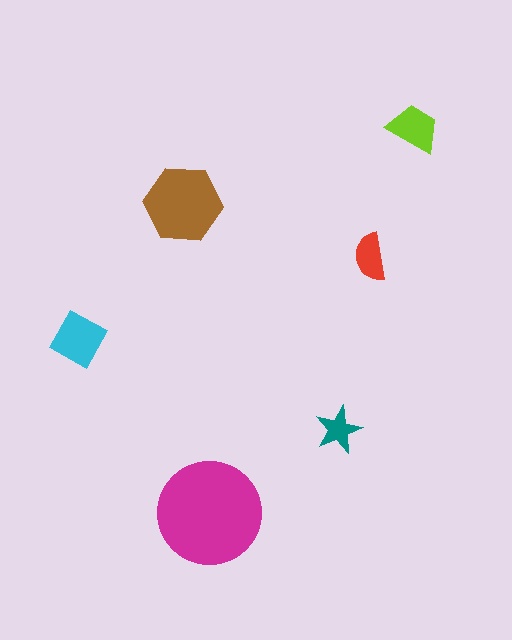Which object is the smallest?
The teal star.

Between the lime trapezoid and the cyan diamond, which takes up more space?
The cyan diamond.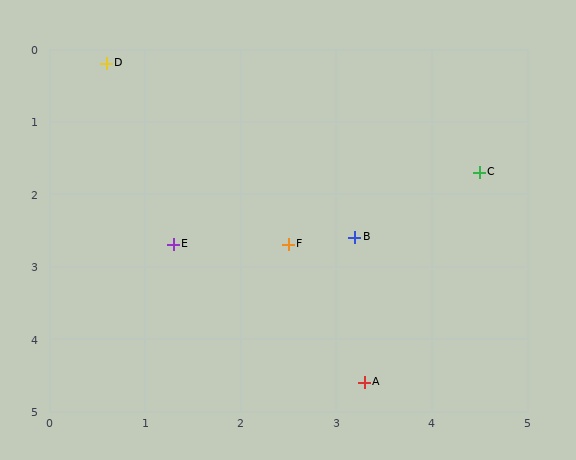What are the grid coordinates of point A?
Point A is at approximately (3.3, 4.6).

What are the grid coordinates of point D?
Point D is at approximately (0.6, 0.2).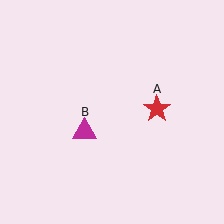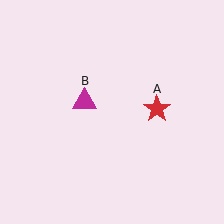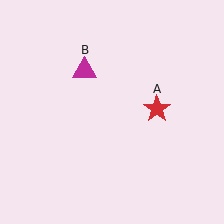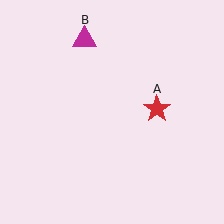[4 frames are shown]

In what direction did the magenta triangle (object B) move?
The magenta triangle (object B) moved up.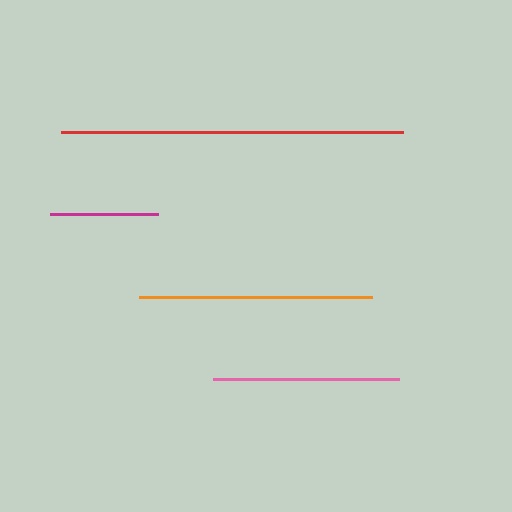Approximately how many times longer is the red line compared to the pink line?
The red line is approximately 1.8 times the length of the pink line.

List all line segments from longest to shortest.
From longest to shortest: red, orange, pink, magenta.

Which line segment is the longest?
The red line is the longest at approximately 342 pixels.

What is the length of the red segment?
The red segment is approximately 342 pixels long.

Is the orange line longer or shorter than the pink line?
The orange line is longer than the pink line.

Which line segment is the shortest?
The magenta line is the shortest at approximately 108 pixels.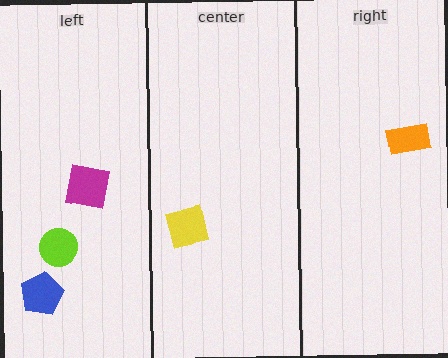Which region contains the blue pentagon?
The left region.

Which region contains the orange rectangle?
The right region.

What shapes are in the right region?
The orange rectangle.